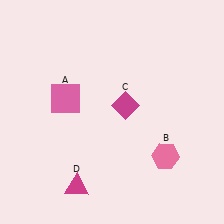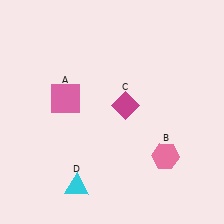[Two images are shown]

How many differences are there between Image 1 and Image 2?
There is 1 difference between the two images.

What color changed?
The triangle (D) changed from magenta in Image 1 to cyan in Image 2.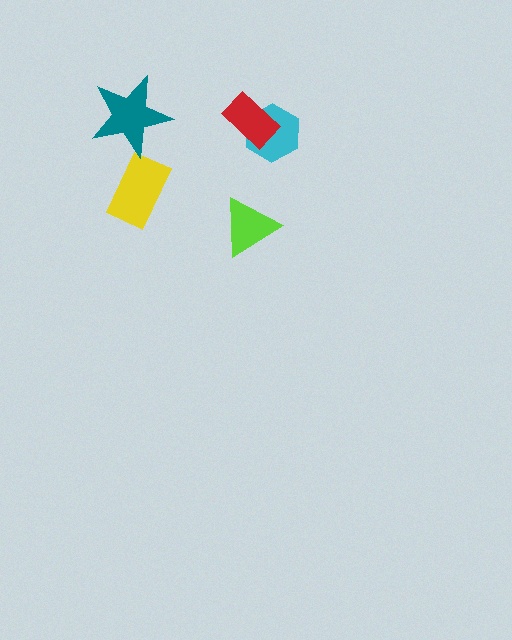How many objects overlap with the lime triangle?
0 objects overlap with the lime triangle.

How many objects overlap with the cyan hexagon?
1 object overlaps with the cyan hexagon.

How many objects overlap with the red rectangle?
1 object overlaps with the red rectangle.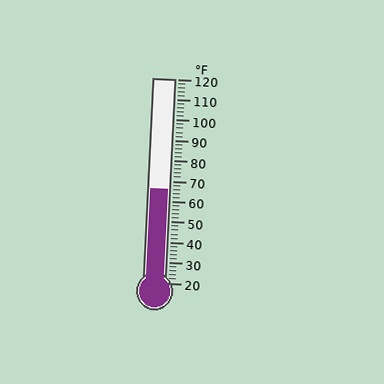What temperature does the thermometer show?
The thermometer shows approximately 66°F.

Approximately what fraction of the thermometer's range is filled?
The thermometer is filled to approximately 45% of its range.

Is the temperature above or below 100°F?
The temperature is below 100°F.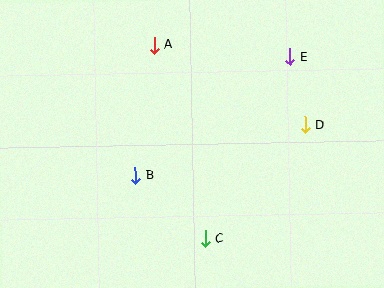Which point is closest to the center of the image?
Point B at (135, 175) is closest to the center.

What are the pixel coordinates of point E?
Point E is at (290, 57).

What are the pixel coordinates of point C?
Point C is at (205, 239).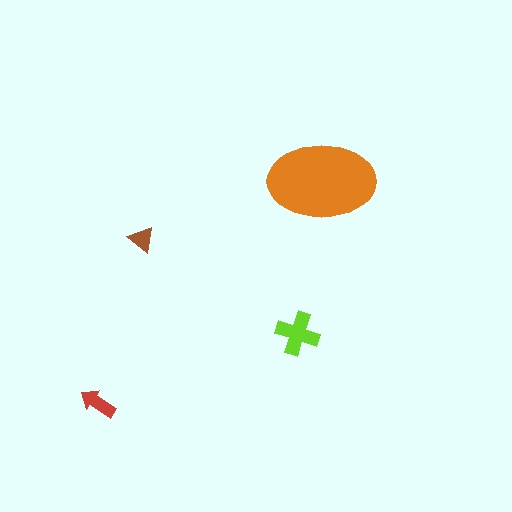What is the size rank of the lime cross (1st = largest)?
2nd.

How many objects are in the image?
There are 4 objects in the image.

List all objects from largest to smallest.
The orange ellipse, the lime cross, the red arrow, the brown triangle.